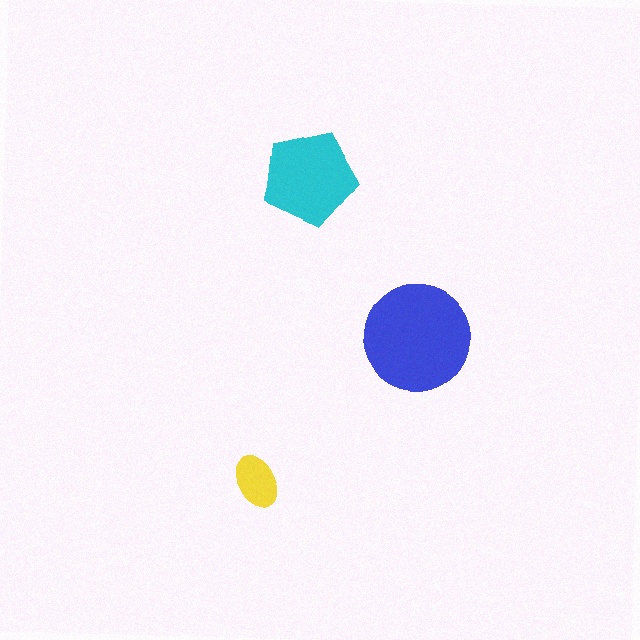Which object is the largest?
The blue circle.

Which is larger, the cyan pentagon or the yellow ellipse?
The cyan pentagon.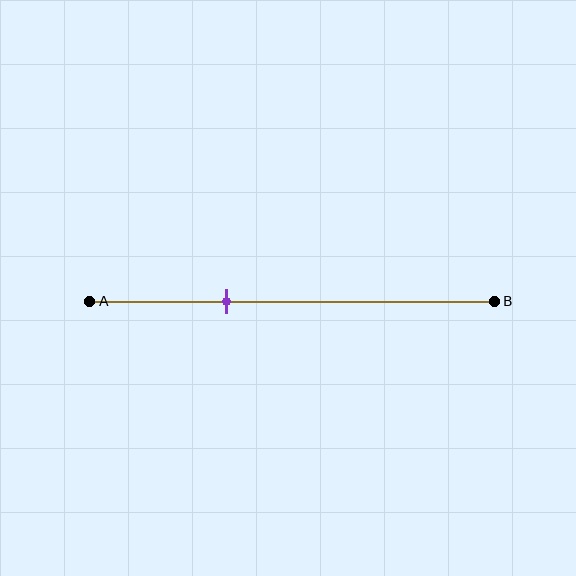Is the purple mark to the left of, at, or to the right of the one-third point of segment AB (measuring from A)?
The purple mark is approximately at the one-third point of segment AB.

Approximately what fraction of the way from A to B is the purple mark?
The purple mark is approximately 35% of the way from A to B.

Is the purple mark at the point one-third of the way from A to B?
Yes, the mark is approximately at the one-third point.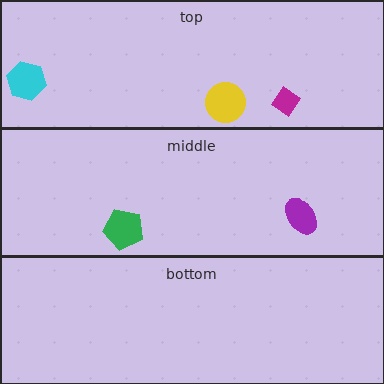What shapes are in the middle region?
The purple ellipse, the green pentagon.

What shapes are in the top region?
The cyan hexagon, the yellow circle, the magenta diamond.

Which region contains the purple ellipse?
The middle region.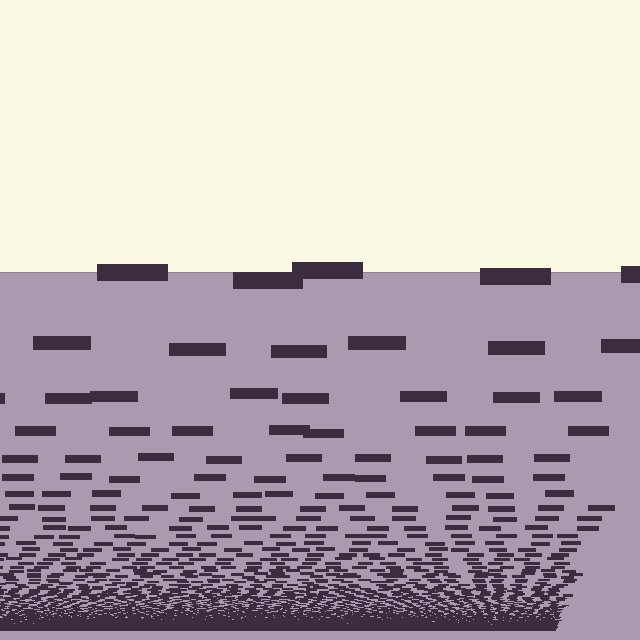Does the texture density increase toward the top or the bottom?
Density increases toward the bottom.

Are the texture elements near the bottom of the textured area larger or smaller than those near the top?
Smaller. The gradient is inverted — elements near the bottom are smaller and denser.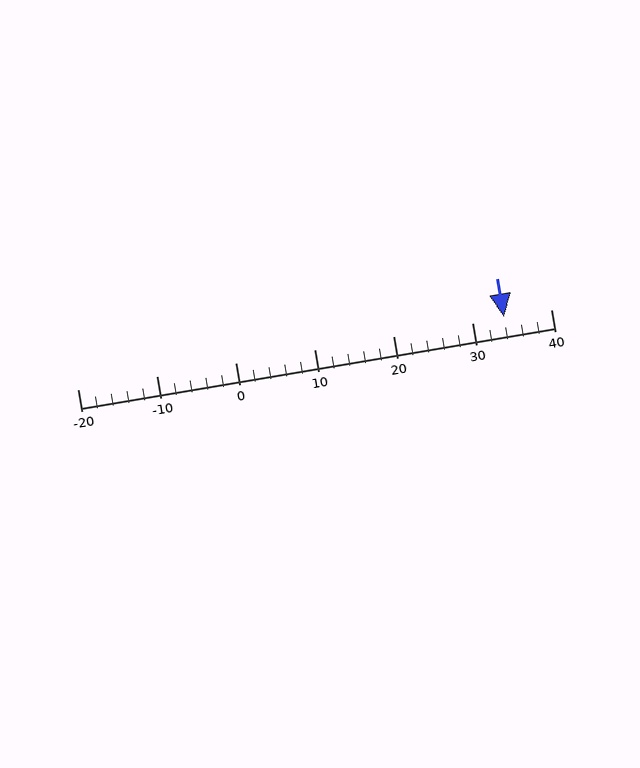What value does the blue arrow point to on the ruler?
The blue arrow points to approximately 34.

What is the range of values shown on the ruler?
The ruler shows values from -20 to 40.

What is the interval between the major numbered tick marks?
The major tick marks are spaced 10 units apart.